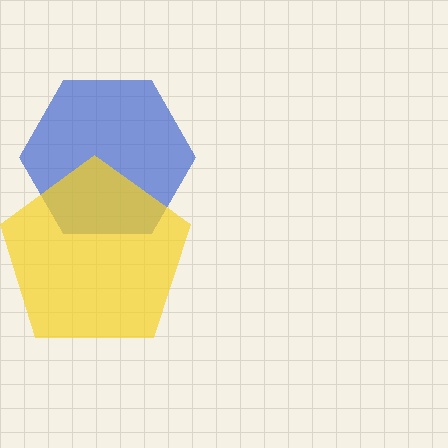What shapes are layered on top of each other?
The layered shapes are: a blue hexagon, a yellow pentagon.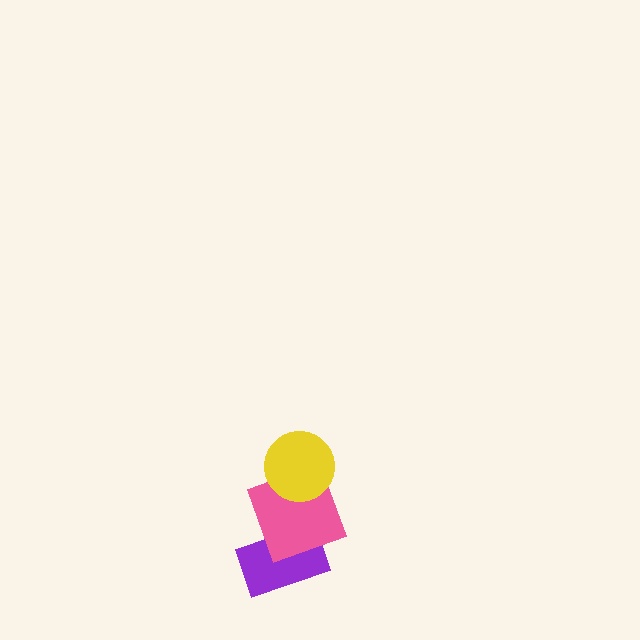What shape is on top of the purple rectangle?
The pink square is on top of the purple rectangle.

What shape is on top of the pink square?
The yellow circle is on top of the pink square.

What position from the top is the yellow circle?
The yellow circle is 1st from the top.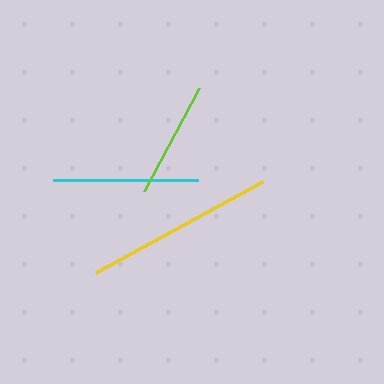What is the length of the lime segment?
The lime segment is approximately 116 pixels long.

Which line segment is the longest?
The yellow line is the longest at approximately 190 pixels.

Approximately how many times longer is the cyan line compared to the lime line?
The cyan line is approximately 1.2 times the length of the lime line.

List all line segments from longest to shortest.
From longest to shortest: yellow, cyan, lime.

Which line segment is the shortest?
The lime line is the shortest at approximately 116 pixels.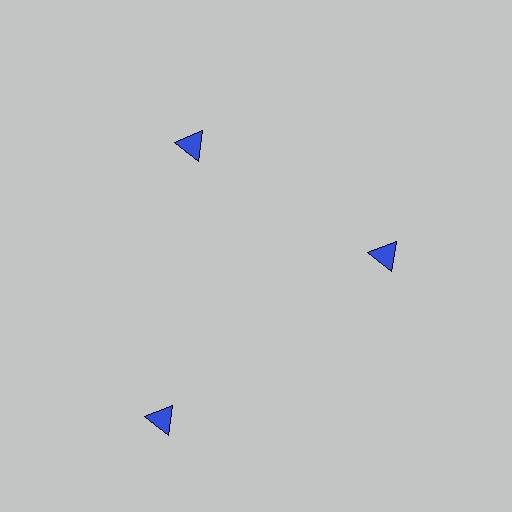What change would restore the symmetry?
The symmetry would be restored by moving it inward, back onto the ring so that all 3 triangles sit at equal angles and equal distance from the center.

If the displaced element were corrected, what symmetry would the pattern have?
It would have 3-fold rotational symmetry — the pattern would map onto itself every 120 degrees.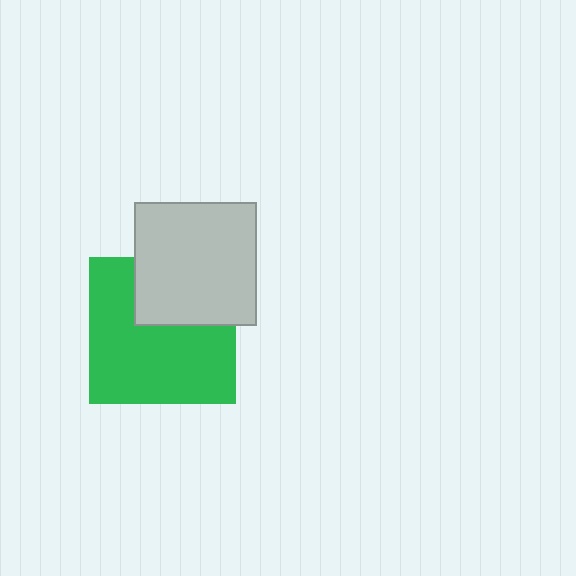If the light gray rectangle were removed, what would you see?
You would see the complete green square.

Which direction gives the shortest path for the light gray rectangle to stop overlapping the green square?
Moving up gives the shortest separation.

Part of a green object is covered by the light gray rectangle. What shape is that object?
It is a square.